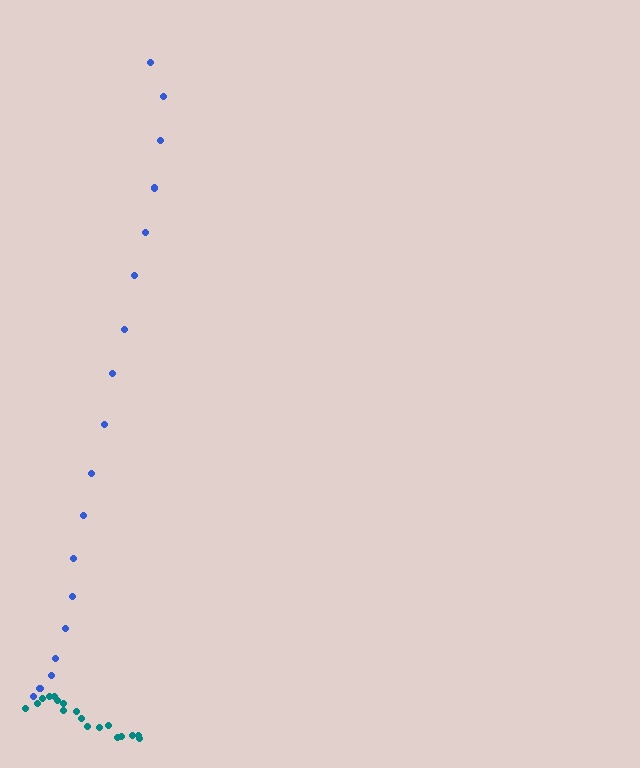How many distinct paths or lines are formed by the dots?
There are 2 distinct paths.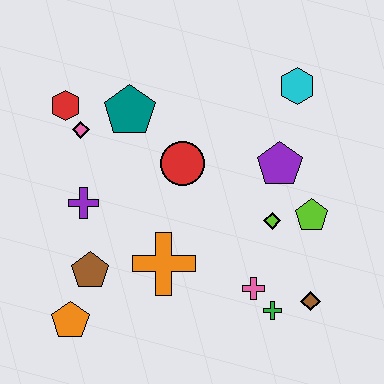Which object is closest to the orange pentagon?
The brown pentagon is closest to the orange pentagon.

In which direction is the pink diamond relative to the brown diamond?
The pink diamond is to the left of the brown diamond.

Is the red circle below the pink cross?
No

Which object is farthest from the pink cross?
The red hexagon is farthest from the pink cross.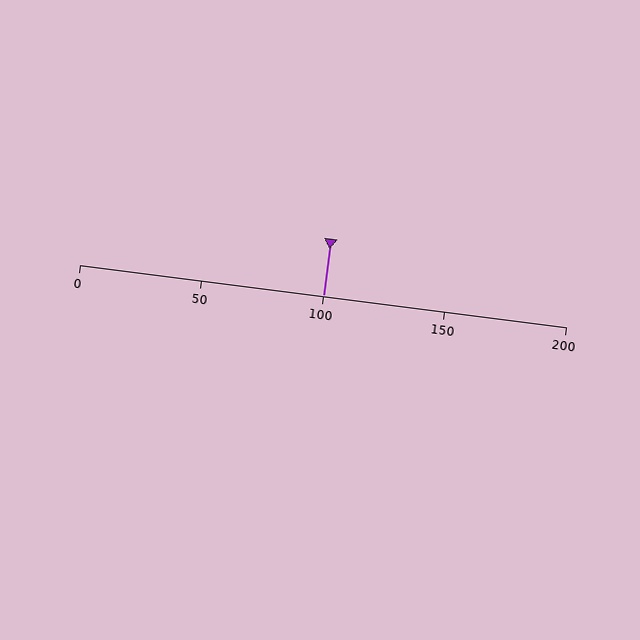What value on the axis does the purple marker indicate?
The marker indicates approximately 100.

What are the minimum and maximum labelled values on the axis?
The axis runs from 0 to 200.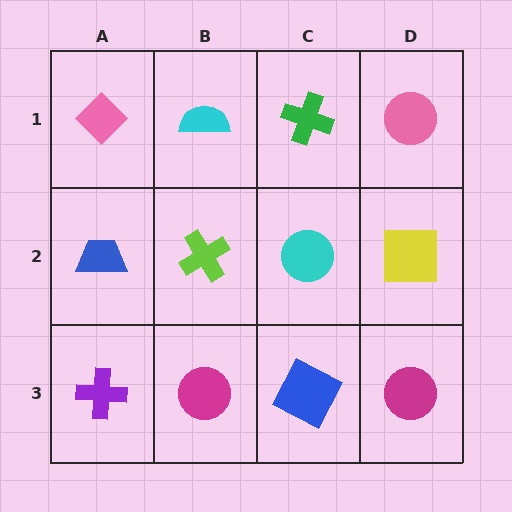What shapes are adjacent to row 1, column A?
A blue trapezoid (row 2, column A), a cyan semicircle (row 1, column B).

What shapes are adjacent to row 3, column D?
A yellow square (row 2, column D), a blue square (row 3, column C).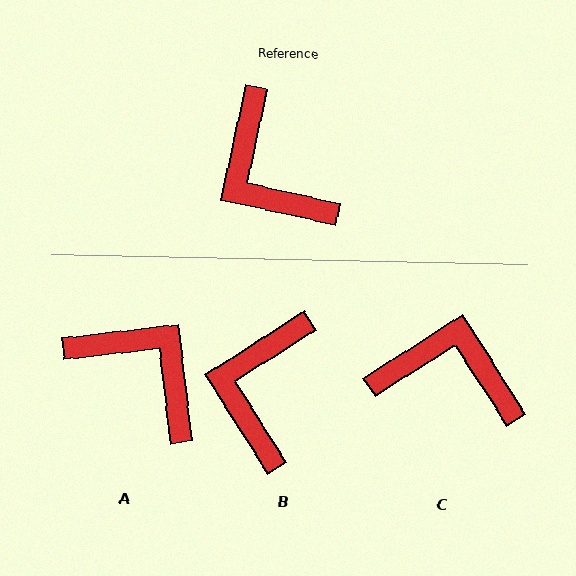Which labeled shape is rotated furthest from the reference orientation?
A, about 161 degrees away.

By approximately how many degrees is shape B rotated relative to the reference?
Approximately 45 degrees clockwise.